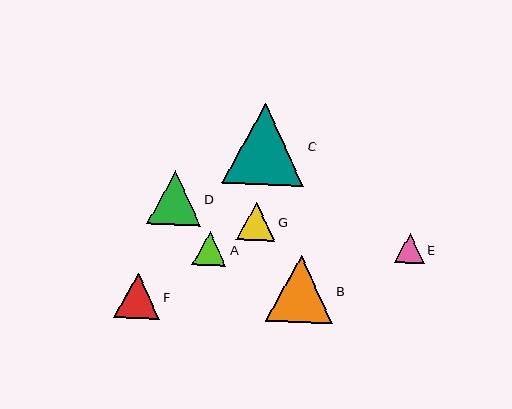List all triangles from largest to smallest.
From largest to smallest: C, B, D, F, G, A, E.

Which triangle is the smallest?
Triangle E is the smallest with a size of approximately 30 pixels.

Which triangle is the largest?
Triangle C is the largest with a size of approximately 82 pixels.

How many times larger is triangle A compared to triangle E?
Triangle A is approximately 1.1 times the size of triangle E.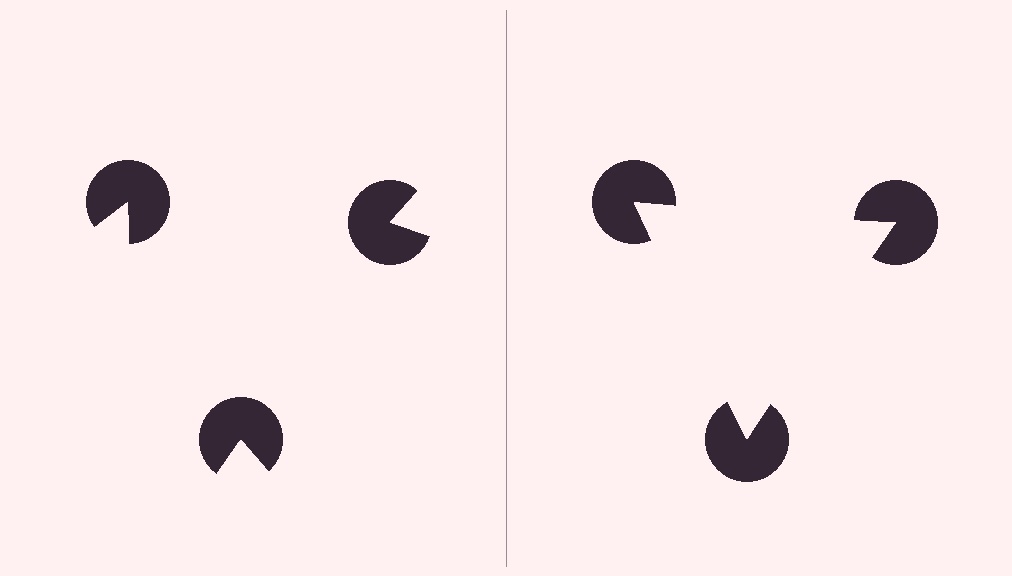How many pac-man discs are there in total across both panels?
6 — 3 on each side.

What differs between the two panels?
The pac-man discs are positioned identically on both sides; only the wedge orientations differ. On the right they align to a triangle; on the left they are misaligned.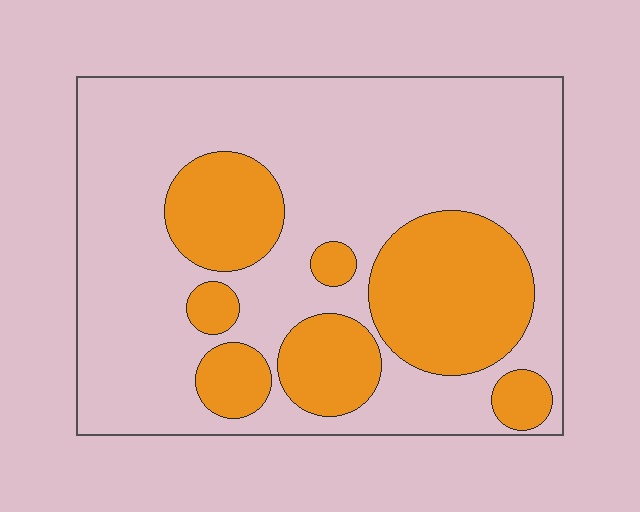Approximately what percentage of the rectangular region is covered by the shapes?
Approximately 30%.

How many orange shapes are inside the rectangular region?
7.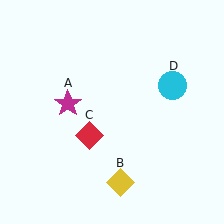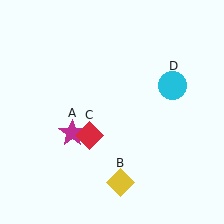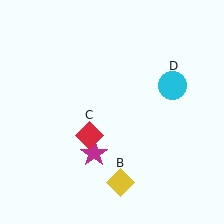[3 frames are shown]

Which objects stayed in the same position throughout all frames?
Yellow diamond (object B) and red diamond (object C) and cyan circle (object D) remained stationary.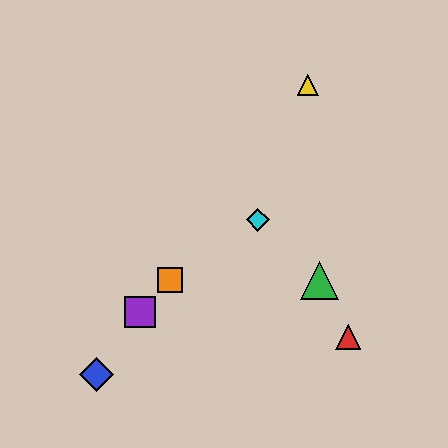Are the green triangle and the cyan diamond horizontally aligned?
No, the green triangle is at y≈280 and the cyan diamond is at y≈220.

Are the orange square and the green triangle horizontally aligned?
Yes, both are at y≈280.